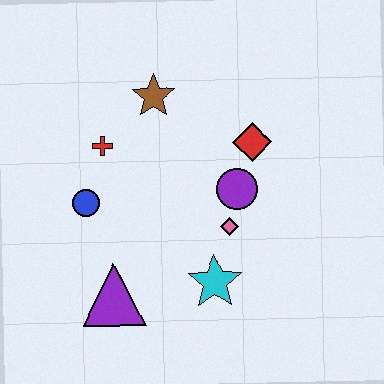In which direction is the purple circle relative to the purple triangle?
The purple circle is to the right of the purple triangle.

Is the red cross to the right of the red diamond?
No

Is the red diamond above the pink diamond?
Yes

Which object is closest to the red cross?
The blue circle is closest to the red cross.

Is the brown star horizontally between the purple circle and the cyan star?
No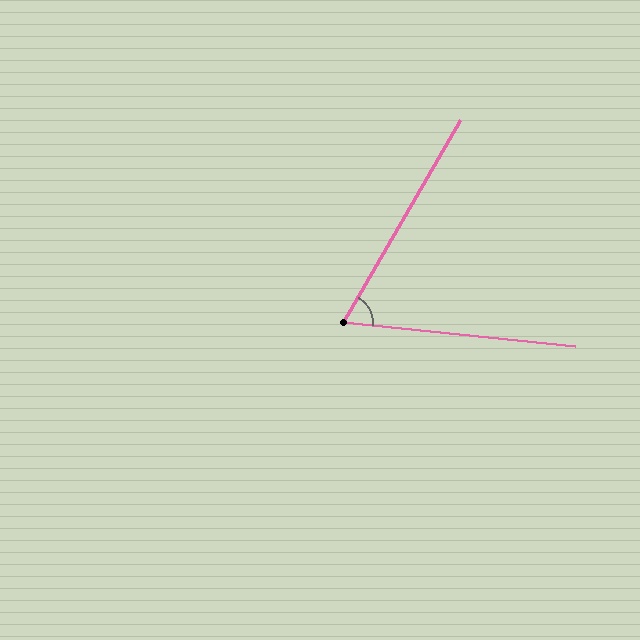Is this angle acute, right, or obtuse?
It is acute.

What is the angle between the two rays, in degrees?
Approximately 66 degrees.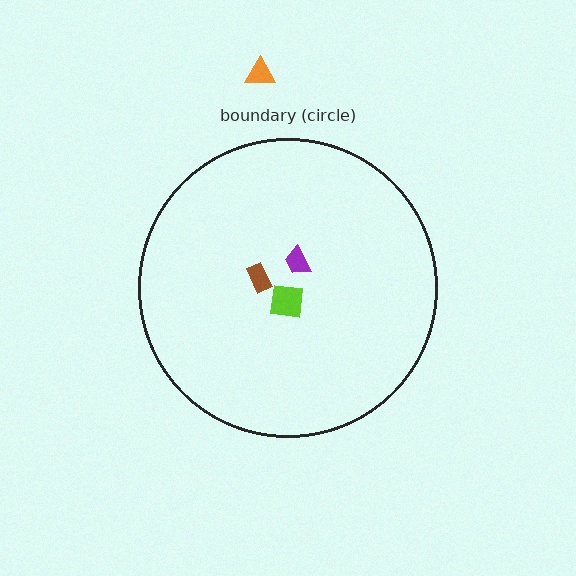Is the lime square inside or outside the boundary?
Inside.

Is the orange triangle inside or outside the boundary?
Outside.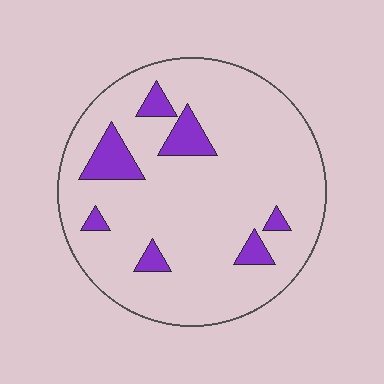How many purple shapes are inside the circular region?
7.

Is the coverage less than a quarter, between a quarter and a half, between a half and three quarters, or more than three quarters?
Less than a quarter.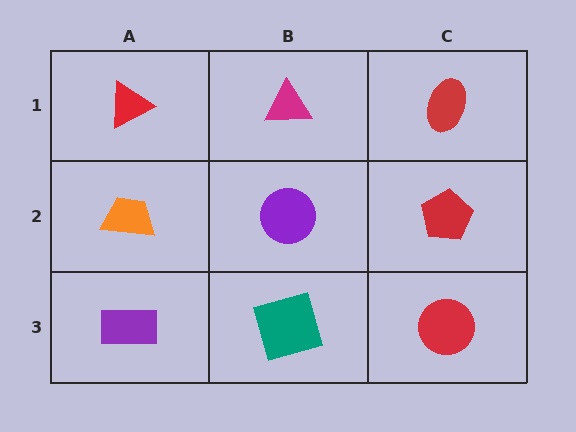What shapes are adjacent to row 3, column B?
A purple circle (row 2, column B), a purple rectangle (row 3, column A), a red circle (row 3, column C).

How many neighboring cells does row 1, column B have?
3.